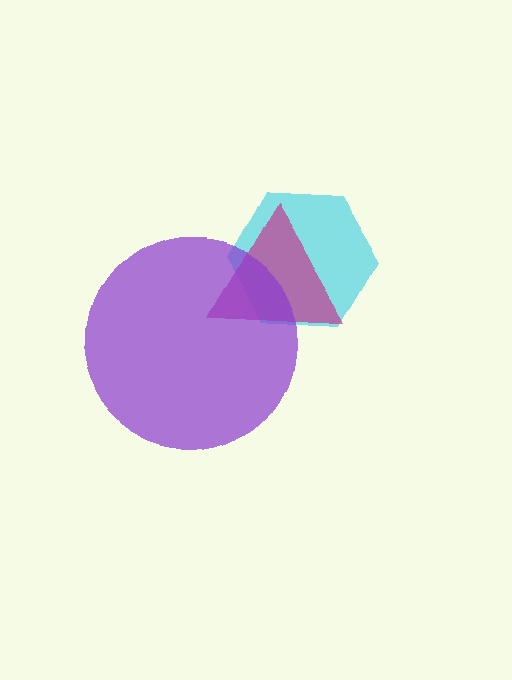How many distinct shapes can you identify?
There are 3 distinct shapes: a cyan hexagon, a magenta triangle, a purple circle.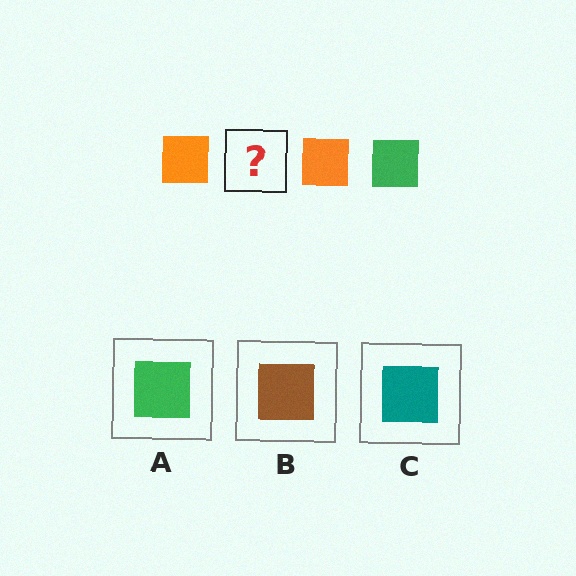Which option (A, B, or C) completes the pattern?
A.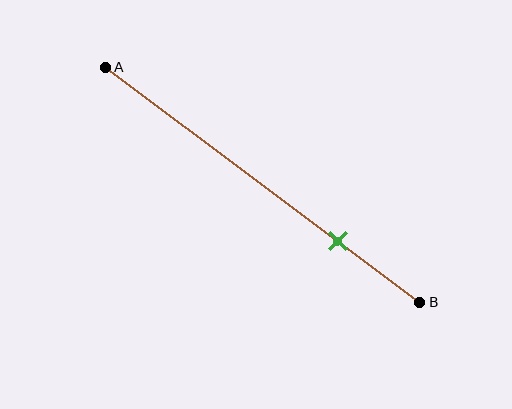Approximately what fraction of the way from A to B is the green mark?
The green mark is approximately 75% of the way from A to B.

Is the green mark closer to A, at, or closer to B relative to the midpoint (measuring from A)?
The green mark is closer to point B than the midpoint of segment AB.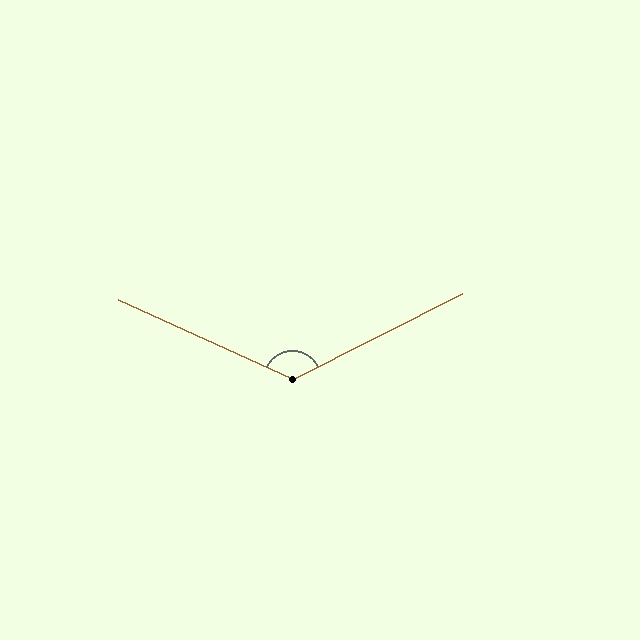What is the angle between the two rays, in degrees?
Approximately 129 degrees.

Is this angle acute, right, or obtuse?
It is obtuse.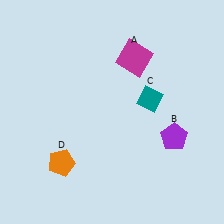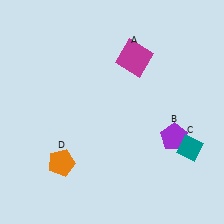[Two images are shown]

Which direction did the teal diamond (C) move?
The teal diamond (C) moved down.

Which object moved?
The teal diamond (C) moved down.